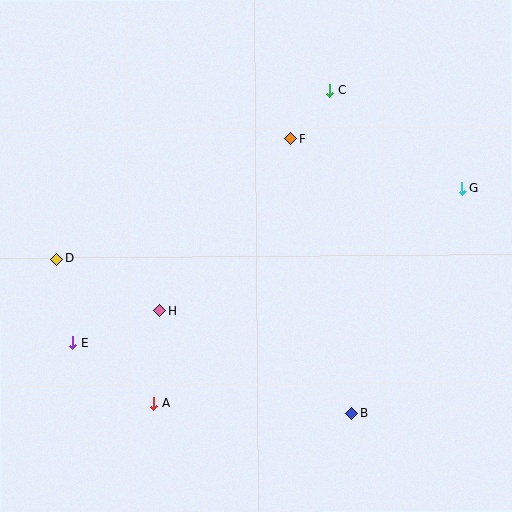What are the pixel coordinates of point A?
Point A is at (154, 403).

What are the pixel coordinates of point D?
Point D is at (57, 259).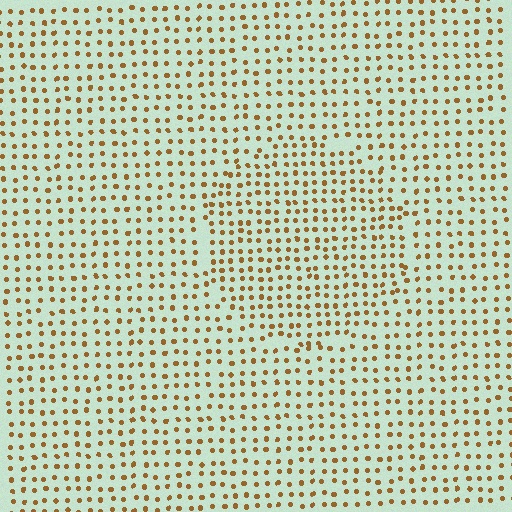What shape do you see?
I see a circle.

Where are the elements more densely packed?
The elements are more densely packed inside the circle boundary.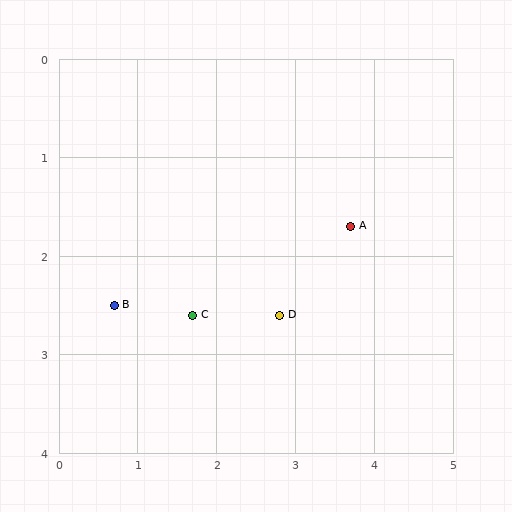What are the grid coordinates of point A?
Point A is at approximately (3.7, 1.7).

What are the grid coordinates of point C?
Point C is at approximately (1.7, 2.6).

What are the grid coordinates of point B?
Point B is at approximately (0.7, 2.5).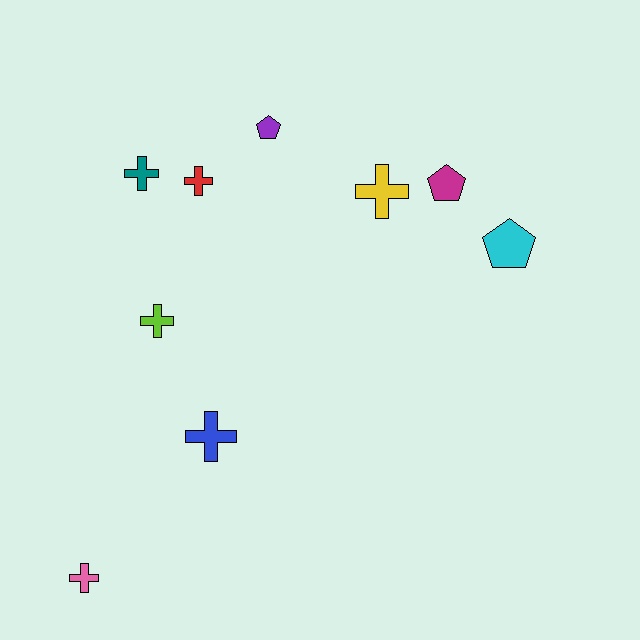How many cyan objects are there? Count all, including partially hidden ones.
There is 1 cyan object.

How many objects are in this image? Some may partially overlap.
There are 9 objects.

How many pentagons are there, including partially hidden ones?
There are 3 pentagons.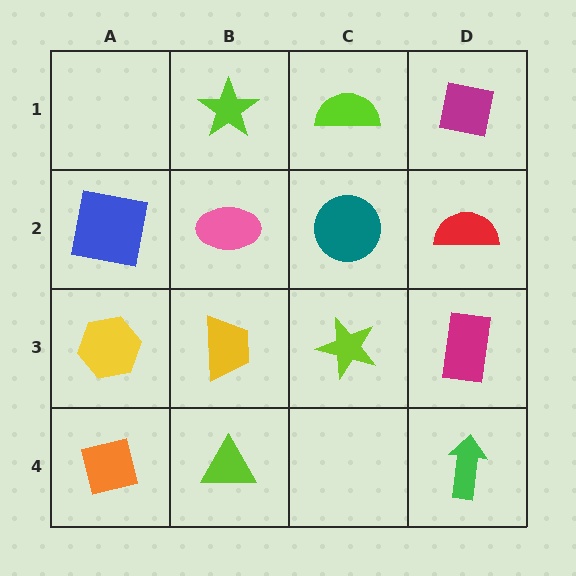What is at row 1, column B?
A lime star.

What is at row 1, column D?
A magenta square.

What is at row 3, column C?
A lime star.